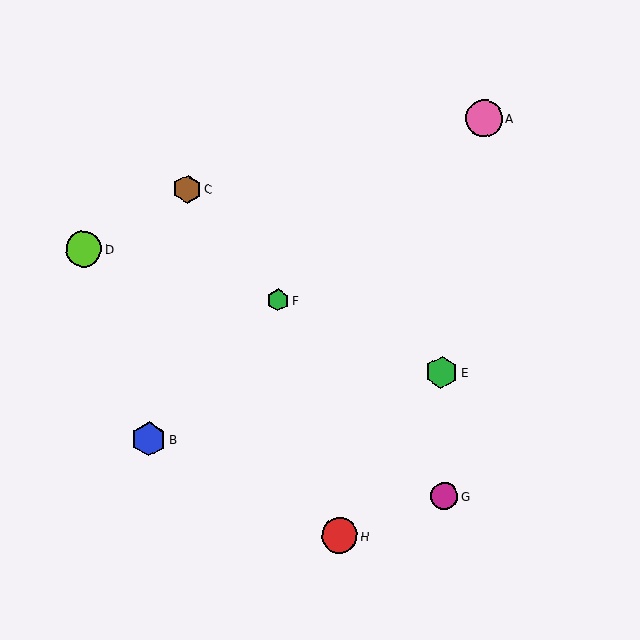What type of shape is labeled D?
Shape D is a lime circle.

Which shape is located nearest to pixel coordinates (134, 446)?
The blue hexagon (labeled B) at (149, 439) is nearest to that location.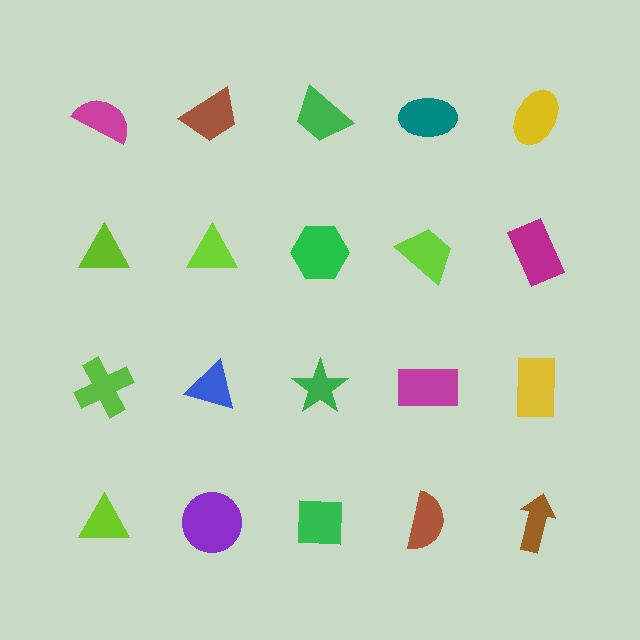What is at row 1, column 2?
A brown trapezoid.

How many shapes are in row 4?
5 shapes.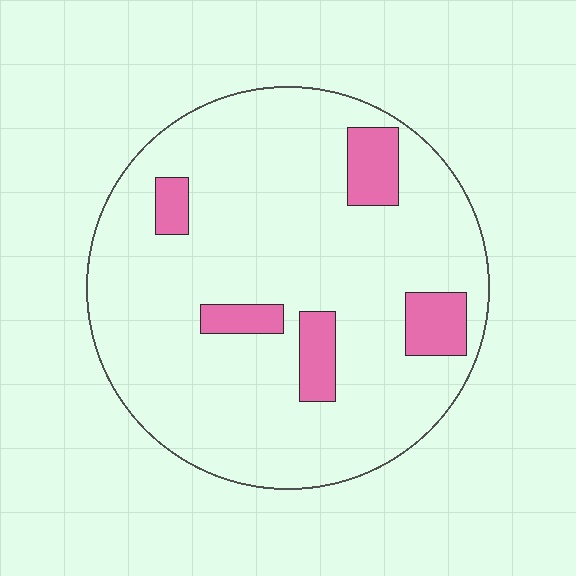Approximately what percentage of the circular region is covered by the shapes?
Approximately 10%.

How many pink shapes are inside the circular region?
5.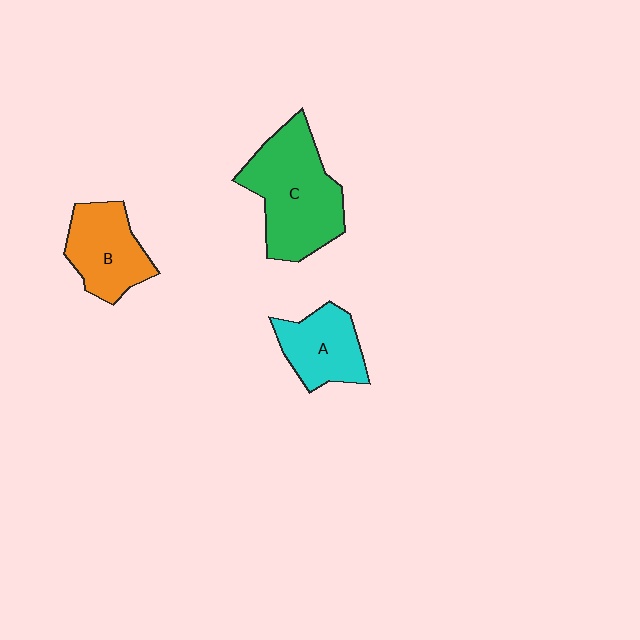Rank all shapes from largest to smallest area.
From largest to smallest: C (green), B (orange), A (cyan).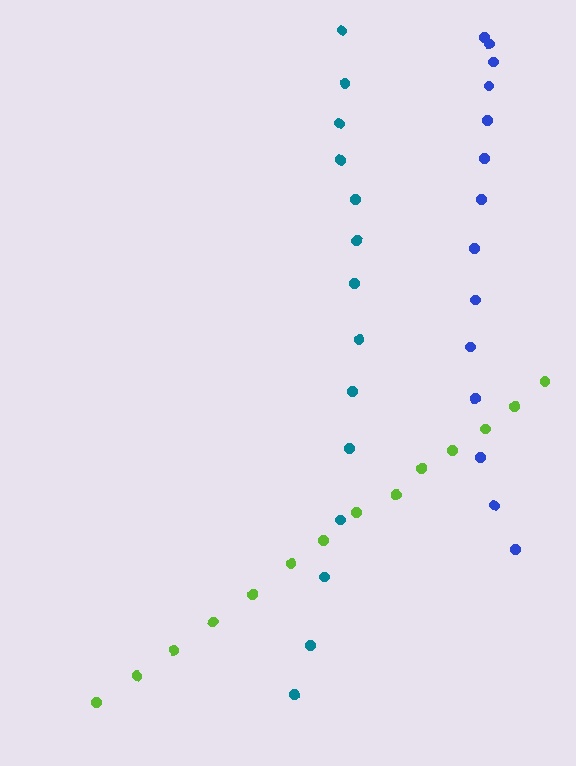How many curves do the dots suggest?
There are 3 distinct paths.